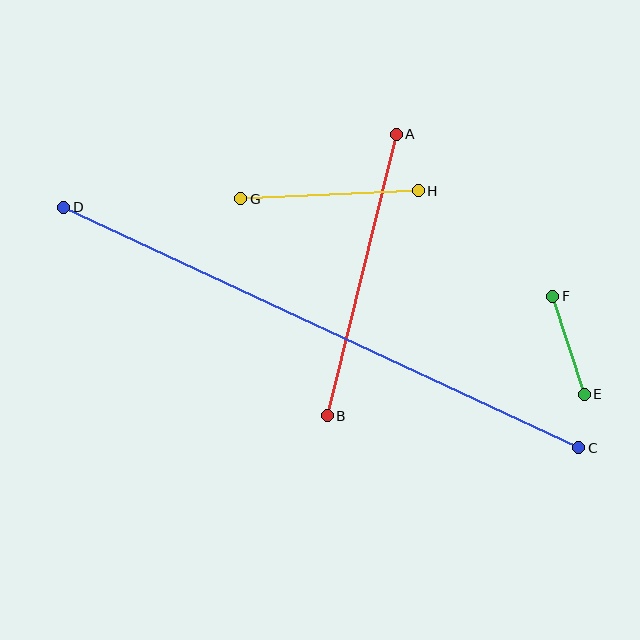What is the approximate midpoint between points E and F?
The midpoint is at approximately (568, 345) pixels.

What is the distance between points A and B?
The distance is approximately 290 pixels.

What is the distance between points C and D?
The distance is approximately 568 pixels.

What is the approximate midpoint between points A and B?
The midpoint is at approximately (362, 275) pixels.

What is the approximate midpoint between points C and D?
The midpoint is at approximately (321, 328) pixels.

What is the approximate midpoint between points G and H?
The midpoint is at approximately (329, 195) pixels.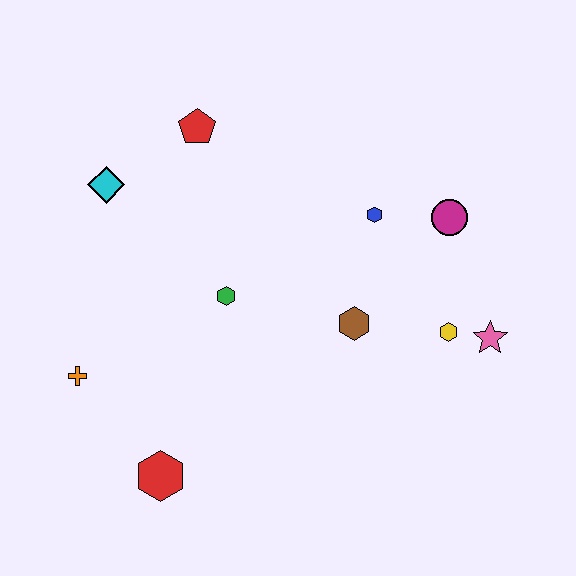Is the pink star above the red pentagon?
No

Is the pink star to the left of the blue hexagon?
No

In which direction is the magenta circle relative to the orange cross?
The magenta circle is to the right of the orange cross.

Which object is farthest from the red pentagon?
The pink star is farthest from the red pentagon.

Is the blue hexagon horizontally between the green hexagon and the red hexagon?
No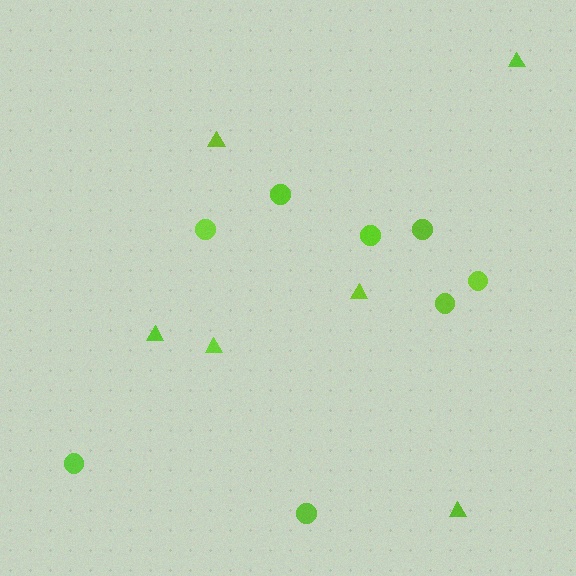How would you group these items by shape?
There are 2 groups: one group of triangles (6) and one group of circles (8).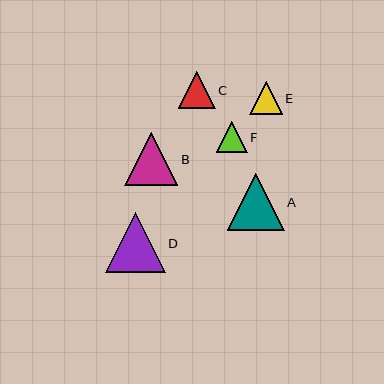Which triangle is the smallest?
Triangle F is the smallest with a size of approximately 31 pixels.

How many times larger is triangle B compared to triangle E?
Triangle B is approximately 1.6 times the size of triangle E.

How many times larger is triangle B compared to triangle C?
Triangle B is approximately 1.5 times the size of triangle C.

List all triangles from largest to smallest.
From largest to smallest: D, A, B, C, E, F.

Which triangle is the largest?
Triangle D is the largest with a size of approximately 60 pixels.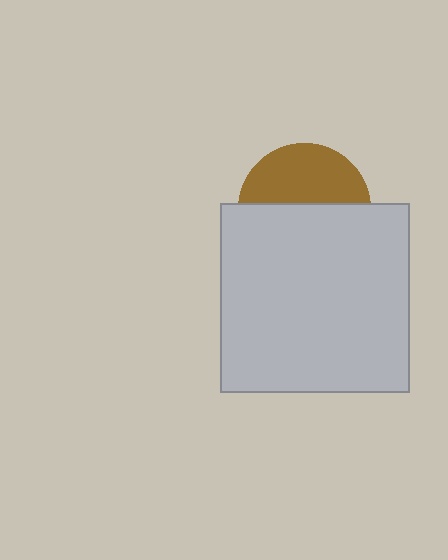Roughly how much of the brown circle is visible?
A small part of it is visible (roughly 45%).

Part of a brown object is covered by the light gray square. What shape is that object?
It is a circle.